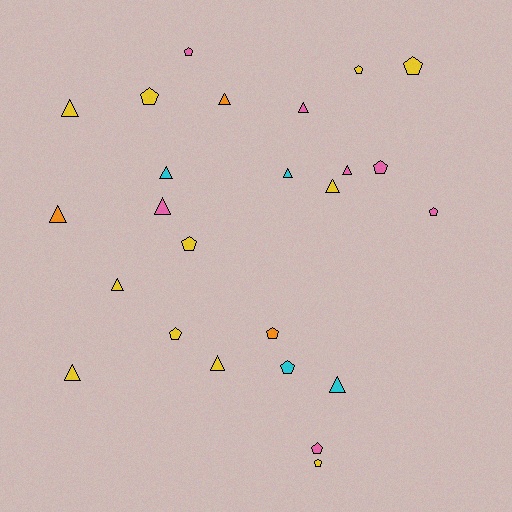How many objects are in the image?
There are 25 objects.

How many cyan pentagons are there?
There is 1 cyan pentagon.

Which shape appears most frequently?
Triangle, with 13 objects.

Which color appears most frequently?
Yellow, with 11 objects.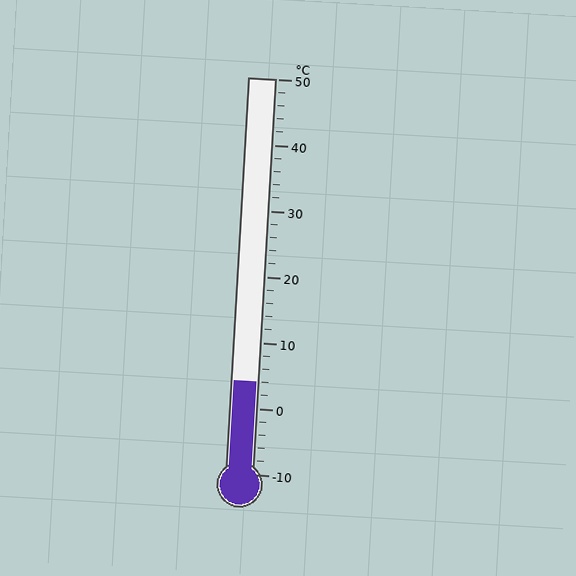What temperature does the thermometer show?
The thermometer shows approximately 4°C.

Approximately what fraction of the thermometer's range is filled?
The thermometer is filled to approximately 25% of its range.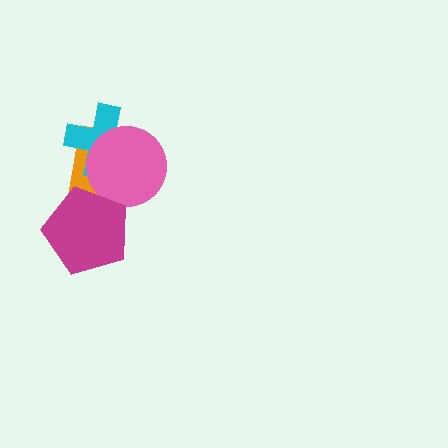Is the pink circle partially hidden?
Yes, it is partially covered by another shape.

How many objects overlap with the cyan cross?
2 objects overlap with the cyan cross.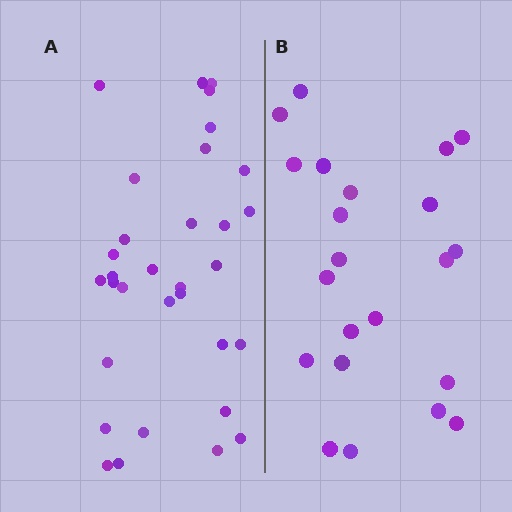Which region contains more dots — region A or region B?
Region A (the left region) has more dots.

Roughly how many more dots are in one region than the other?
Region A has roughly 10 or so more dots than region B.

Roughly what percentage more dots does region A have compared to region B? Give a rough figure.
About 45% more.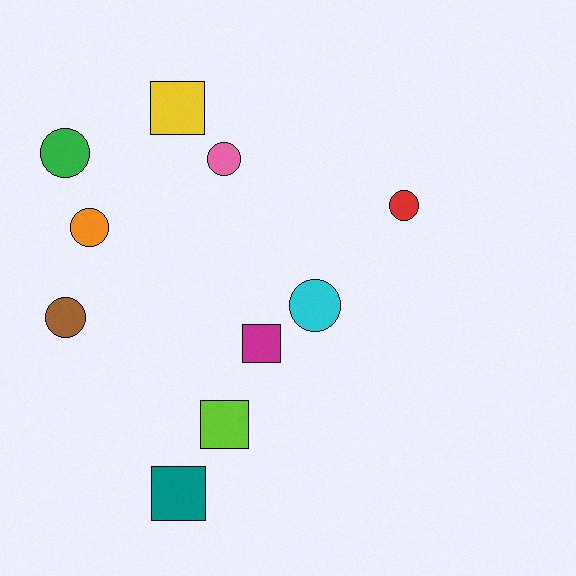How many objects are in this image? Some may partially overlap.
There are 10 objects.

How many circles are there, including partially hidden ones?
There are 6 circles.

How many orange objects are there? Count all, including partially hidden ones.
There is 1 orange object.